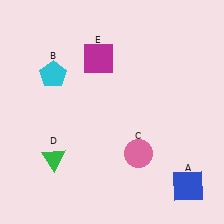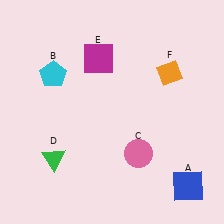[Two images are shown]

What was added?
An orange diamond (F) was added in Image 2.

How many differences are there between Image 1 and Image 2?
There is 1 difference between the two images.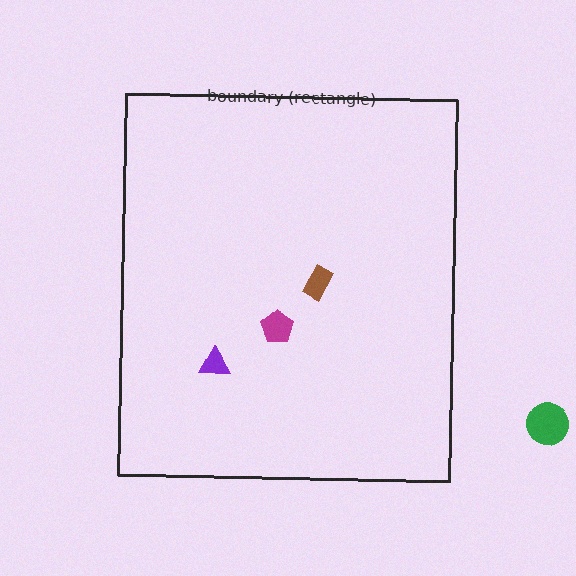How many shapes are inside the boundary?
3 inside, 1 outside.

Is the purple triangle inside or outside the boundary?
Inside.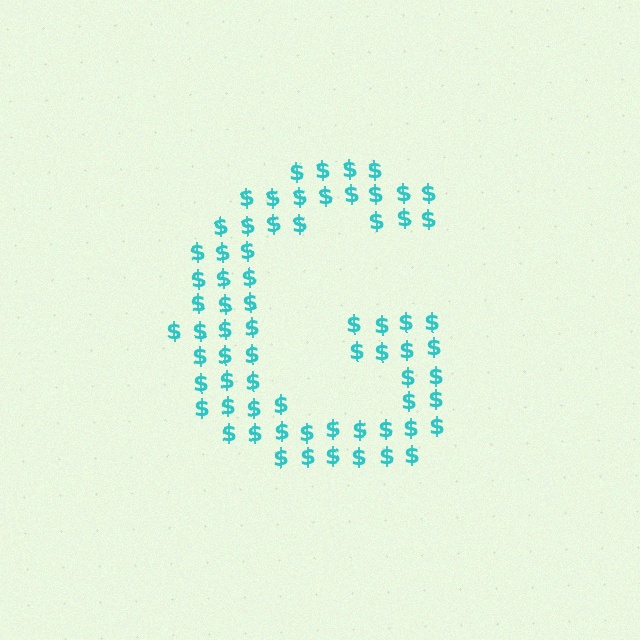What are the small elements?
The small elements are dollar signs.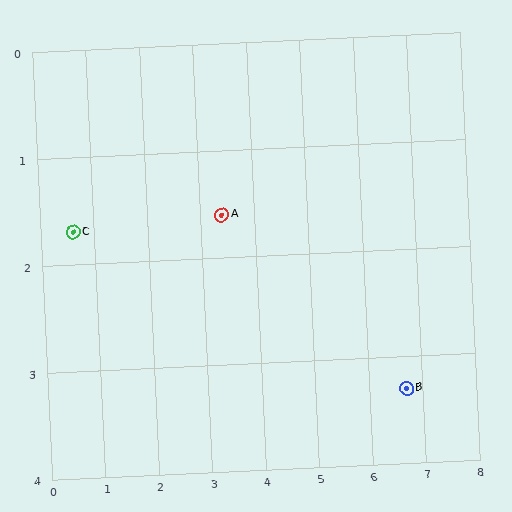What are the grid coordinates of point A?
Point A is at approximately (3.4, 1.6).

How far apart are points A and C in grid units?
Points A and C are about 2.8 grid units apart.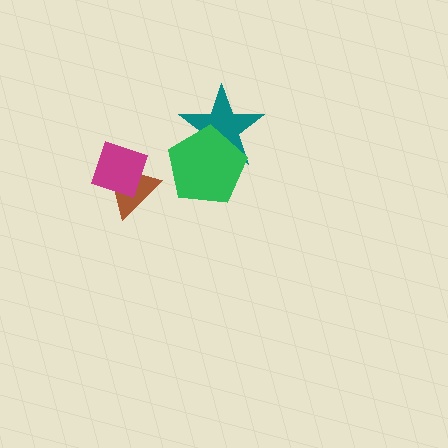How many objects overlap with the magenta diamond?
1 object overlaps with the magenta diamond.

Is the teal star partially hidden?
Yes, it is partially covered by another shape.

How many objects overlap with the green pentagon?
1 object overlaps with the green pentagon.